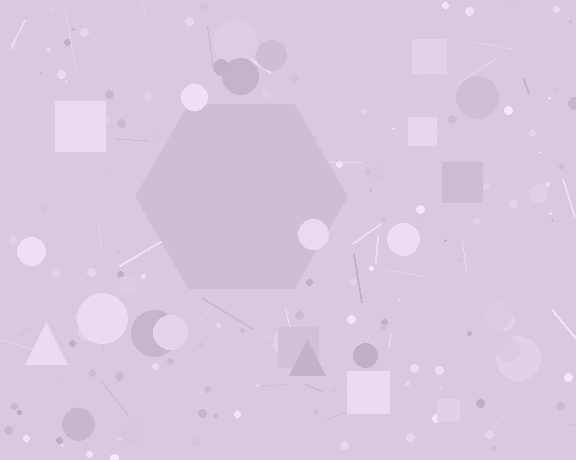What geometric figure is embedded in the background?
A hexagon is embedded in the background.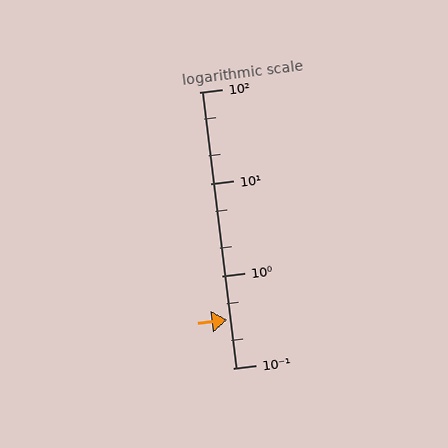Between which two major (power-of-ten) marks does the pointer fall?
The pointer is between 0.1 and 1.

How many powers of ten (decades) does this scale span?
The scale spans 3 decades, from 0.1 to 100.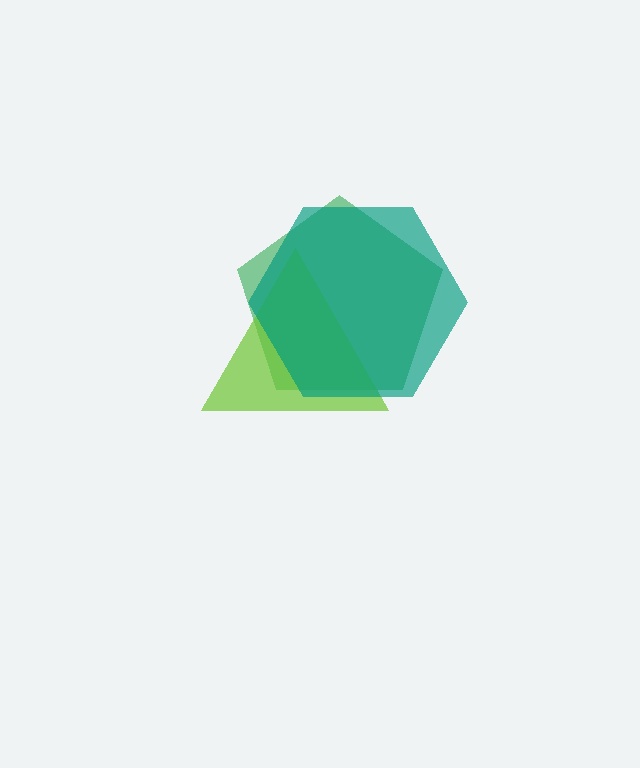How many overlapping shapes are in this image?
There are 3 overlapping shapes in the image.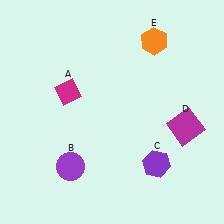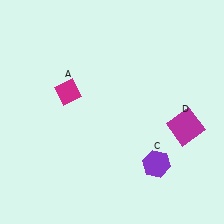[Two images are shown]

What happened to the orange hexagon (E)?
The orange hexagon (E) was removed in Image 2. It was in the top-right area of Image 1.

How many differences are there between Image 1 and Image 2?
There are 2 differences between the two images.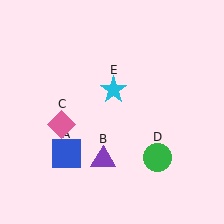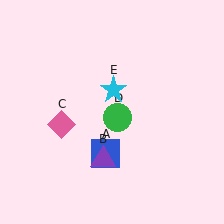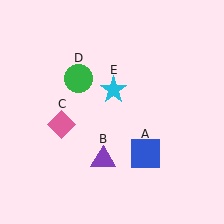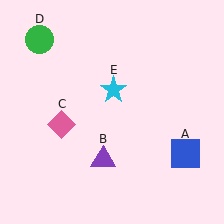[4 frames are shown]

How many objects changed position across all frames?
2 objects changed position: blue square (object A), green circle (object D).